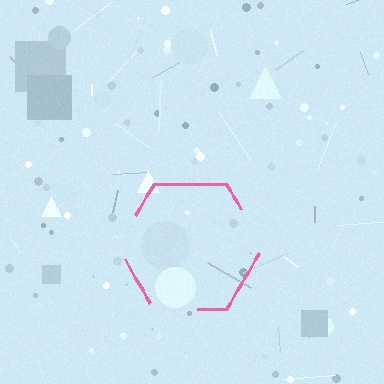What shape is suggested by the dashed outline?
The dashed outline suggests a hexagon.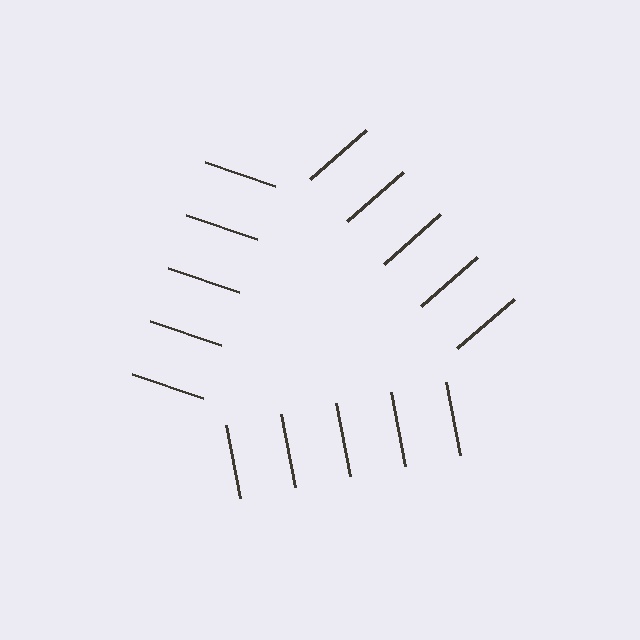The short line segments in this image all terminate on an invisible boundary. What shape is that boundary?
An illusory triangle — the line segments terminate on its edges but no continuous stroke is drawn.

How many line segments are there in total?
15 — 5 along each of the 3 edges.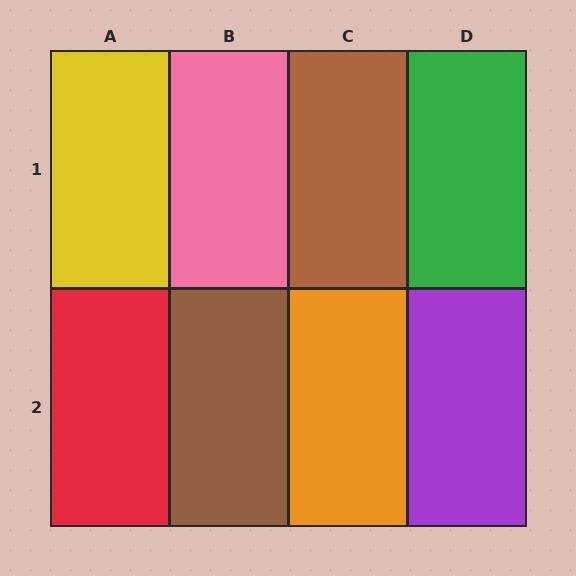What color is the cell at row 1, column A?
Yellow.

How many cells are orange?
1 cell is orange.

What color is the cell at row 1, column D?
Green.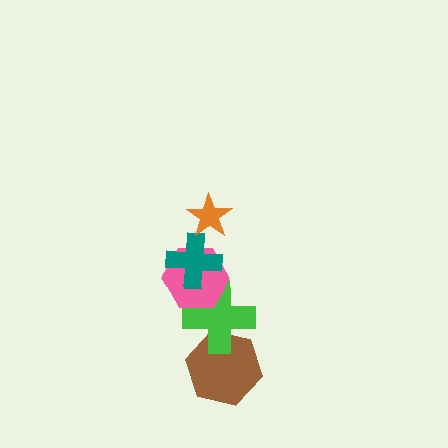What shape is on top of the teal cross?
The orange star is on top of the teal cross.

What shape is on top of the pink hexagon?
The teal cross is on top of the pink hexagon.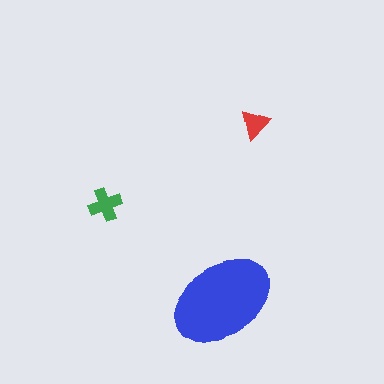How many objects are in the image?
There are 3 objects in the image.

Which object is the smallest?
The red triangle.